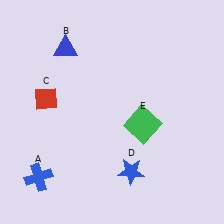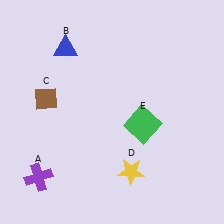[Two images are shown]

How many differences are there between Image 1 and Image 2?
There are 3 differences between the two images.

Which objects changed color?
A changed from blue to purple. C changed from red to brown. D changed from blue to yellow.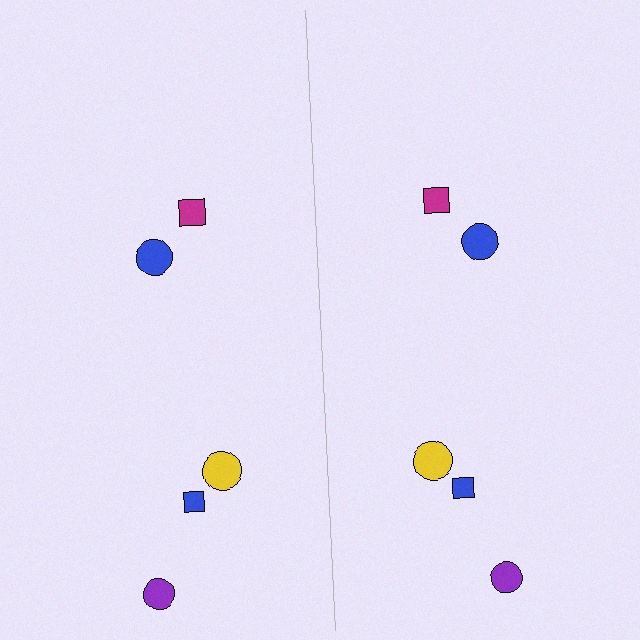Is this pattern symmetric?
Yes, this pattern has bilateral (reflection) symmetry.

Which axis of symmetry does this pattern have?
The pattern has a vertical axis of symmetry running through the center of the image.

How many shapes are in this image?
There are 10 shapes in this image.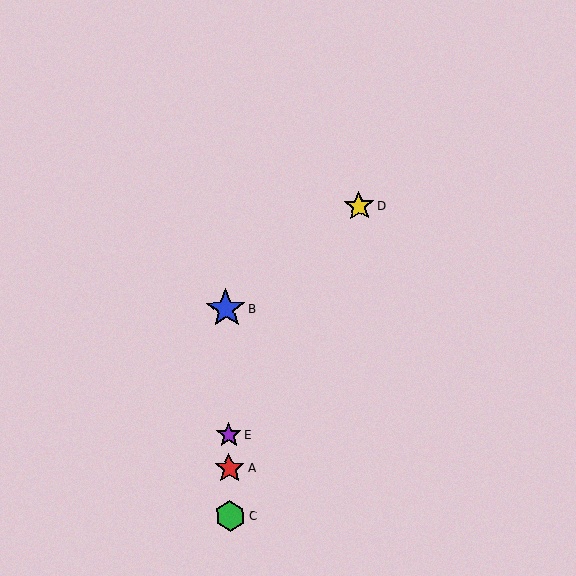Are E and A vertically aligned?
Yes, both are at x≈229.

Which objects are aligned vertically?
Objects A, B, C, E are aligned vertically.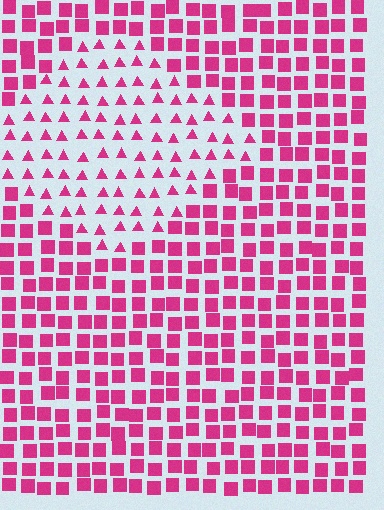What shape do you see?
I see a diamond.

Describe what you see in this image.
The image is filled with small magenta elements arranged in a uniform grid. A diamond-shaped region contains triangles, while the surrounding area contains squares. The boundary is defined purely by the change in element shape.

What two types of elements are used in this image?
The image uses triangles inside the diamond region and squares outside it.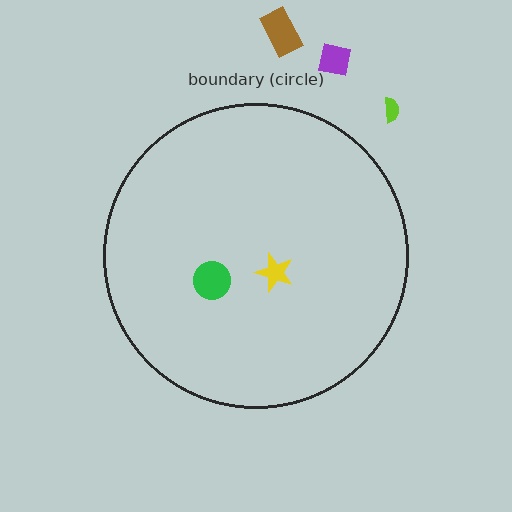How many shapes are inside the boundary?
2 inside, 3 outside.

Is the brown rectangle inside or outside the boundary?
Outside.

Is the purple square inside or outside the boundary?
Outside.